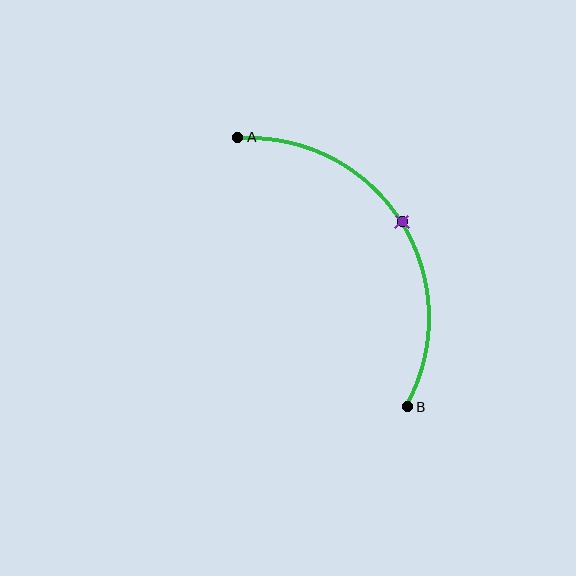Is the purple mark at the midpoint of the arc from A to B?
Yes. The purple mark lies on the arc at equal arc-length from both A and B — it is the arc midpoint.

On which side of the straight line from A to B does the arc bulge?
The arc bulges to the right of the straight line connecting A and B.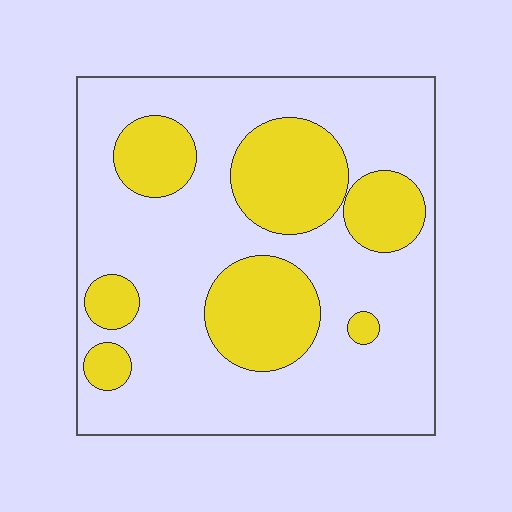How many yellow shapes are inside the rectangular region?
7.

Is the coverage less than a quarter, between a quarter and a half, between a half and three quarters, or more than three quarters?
Between a quarter and a half.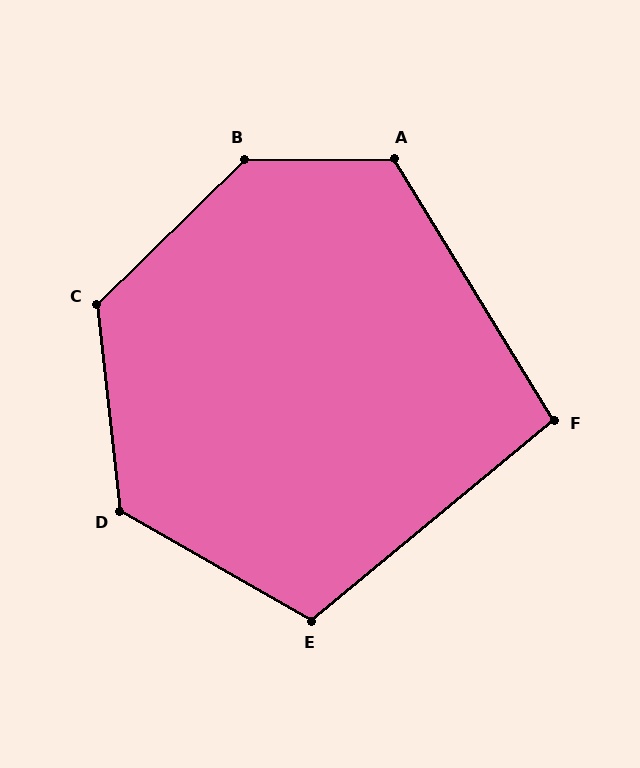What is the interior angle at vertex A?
Approximately 121 degrees (obtuse).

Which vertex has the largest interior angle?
B, at approximately 136 degrees.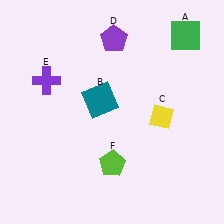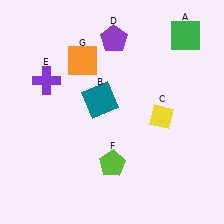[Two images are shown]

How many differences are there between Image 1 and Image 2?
There is 1 difference between the two images.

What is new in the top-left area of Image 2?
An orange square (G) was added in the top-left area of Image 2.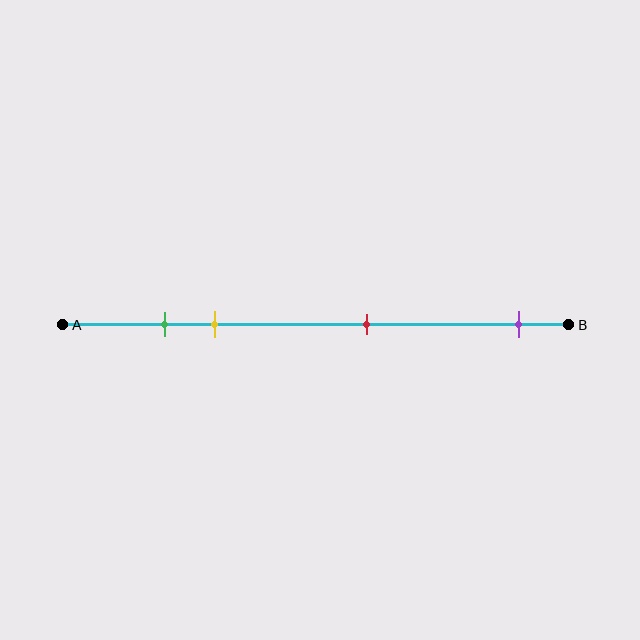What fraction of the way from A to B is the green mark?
The green mark is approximately 20% (0.2) of the way from A to B.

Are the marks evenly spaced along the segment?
No, the marks are not evenly spaced.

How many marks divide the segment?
There are 4 marks dividing the segment.